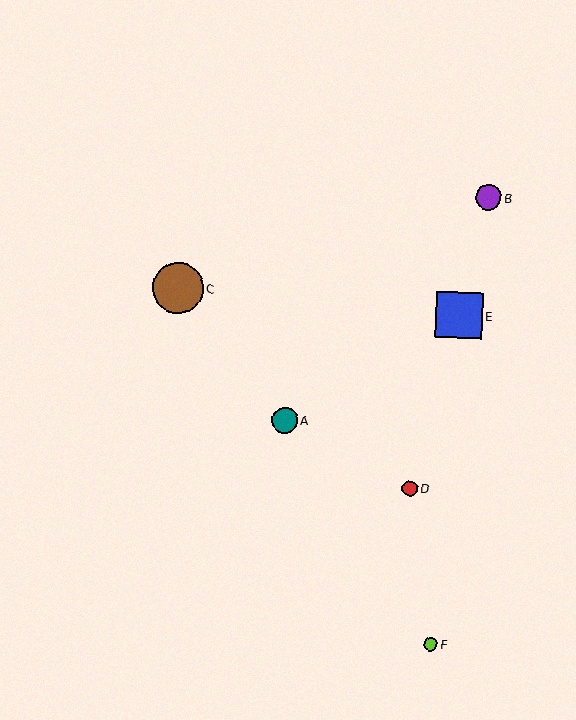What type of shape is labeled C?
Shape C is a brown circle.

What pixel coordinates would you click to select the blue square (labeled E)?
Click at (459, 315) to select the blue square E.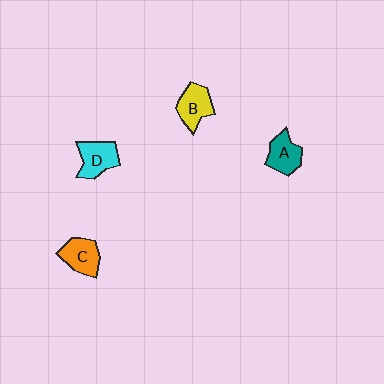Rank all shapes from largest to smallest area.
From largest to smallest: D (cyan), B (yellow), C (orange), A (teal).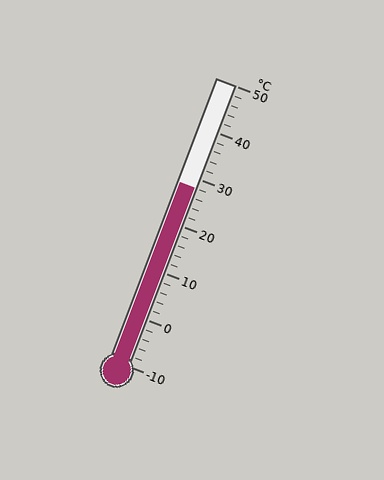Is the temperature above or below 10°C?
The temperature is above 10°C.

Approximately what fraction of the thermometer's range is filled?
The thermometer is filled to approximately 65% of its range.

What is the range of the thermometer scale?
The thermometer scale ranges from -10°C to 50°C.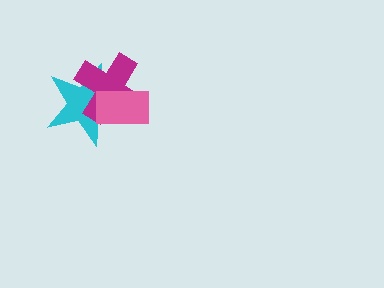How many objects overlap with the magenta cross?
2 objects overlap with the magenta cross.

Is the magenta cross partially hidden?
Yes, it is partially covered by another shape.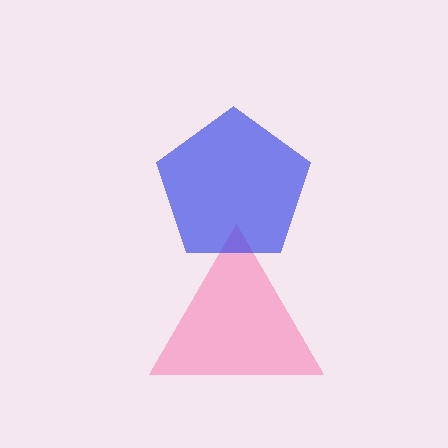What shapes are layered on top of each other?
The layered shapes are: a pink triangle, a blue pentagon.